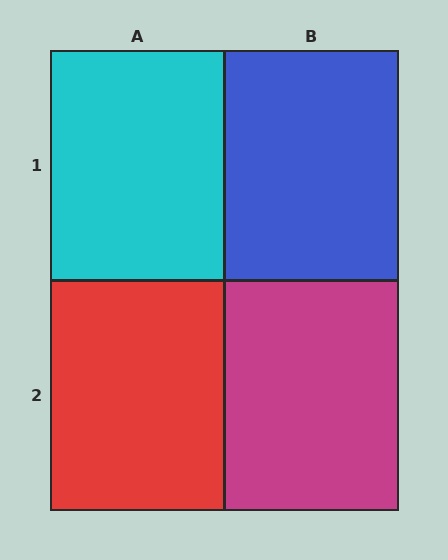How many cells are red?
1 cell is red.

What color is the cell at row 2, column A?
Red.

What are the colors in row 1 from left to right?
Cyan, blue.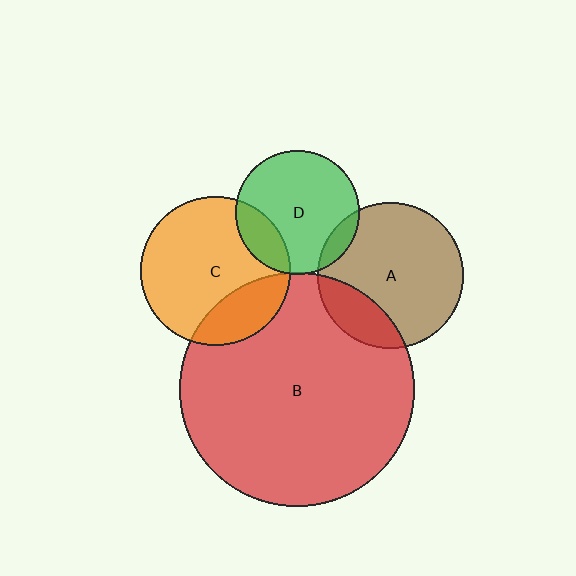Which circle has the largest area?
Circle B (red).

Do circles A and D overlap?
Yes.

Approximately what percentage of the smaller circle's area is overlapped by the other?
Approximately 10%.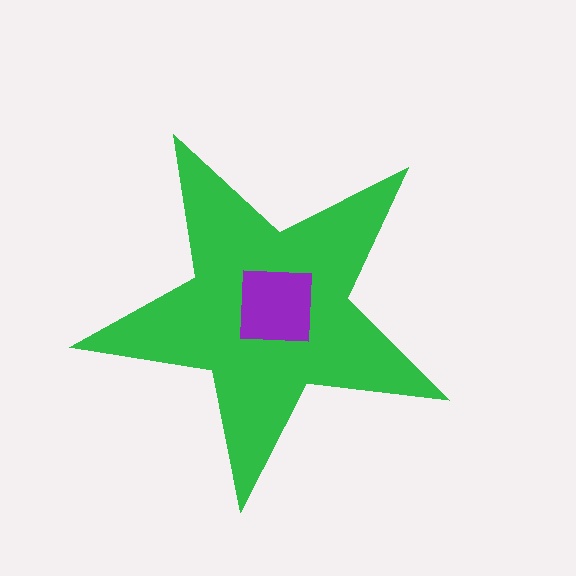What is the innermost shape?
The purple square.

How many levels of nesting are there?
2.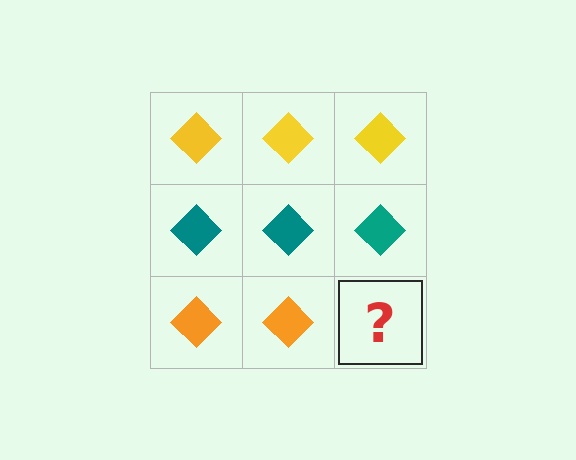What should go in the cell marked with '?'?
The missing cell should contain an orange diamond.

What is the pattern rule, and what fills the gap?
The rule is that each row has a consistent color. The gap should be filled with an orange diamond.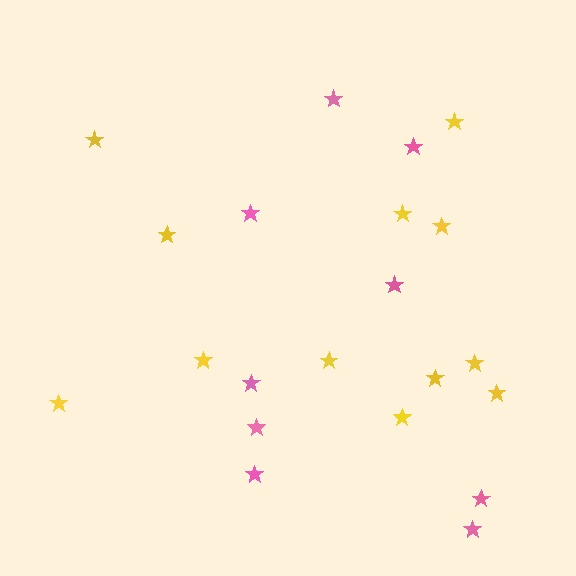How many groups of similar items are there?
There are 2 groups: one group of pink stars (9) and one group of yellow stars (12).